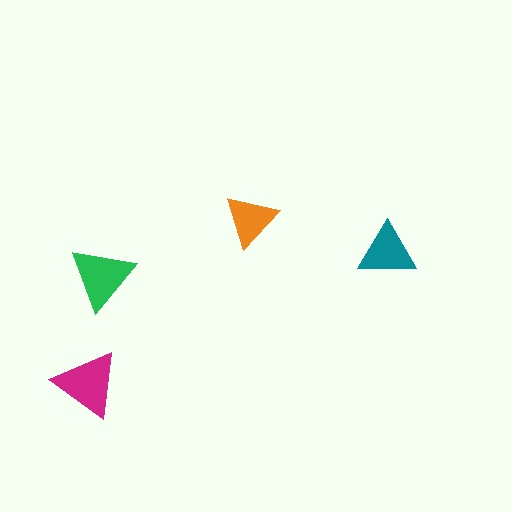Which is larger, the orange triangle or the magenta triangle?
The magenta one.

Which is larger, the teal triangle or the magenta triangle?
The magenta one.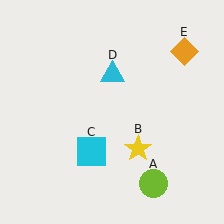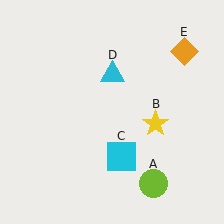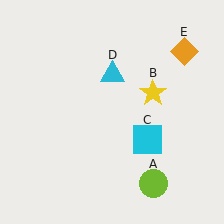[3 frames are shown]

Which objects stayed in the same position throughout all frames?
Lime circle (object A) and cyan triangle (object D) and orange diamond (object E) remained stationary.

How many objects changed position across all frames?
2 objects changed position: yellow star (object B), cyan square (object C).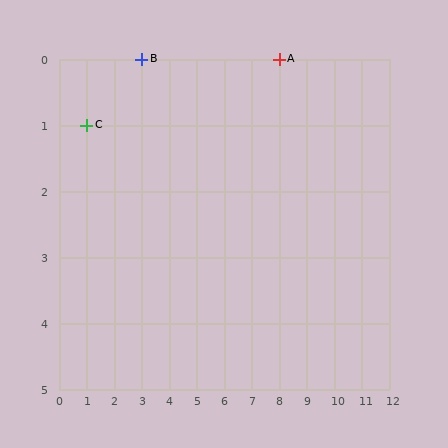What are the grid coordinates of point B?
Point B is at grid coordinates (3, 0).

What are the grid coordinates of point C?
Point C is at grid coordinates (1, 1).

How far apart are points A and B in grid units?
Points A and B are 5 columns apart.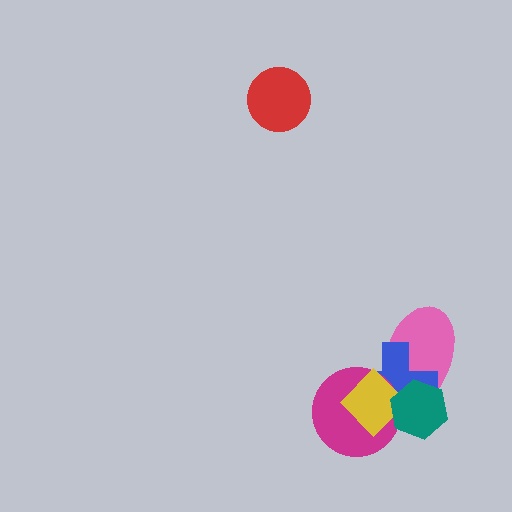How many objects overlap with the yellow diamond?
4 objects overlap with the yellow diamond.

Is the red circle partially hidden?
No, no other shape covers it.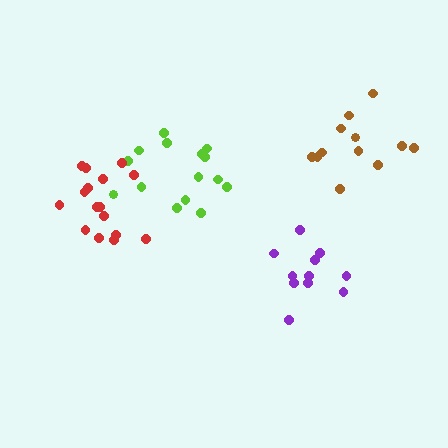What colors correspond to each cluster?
The clusters are colored: lime, brown, purple, red.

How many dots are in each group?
Group 1: 15 dots, Group 2: 12 dots, Group 3: 11 dots, Group 4: 16 dots (54 total).